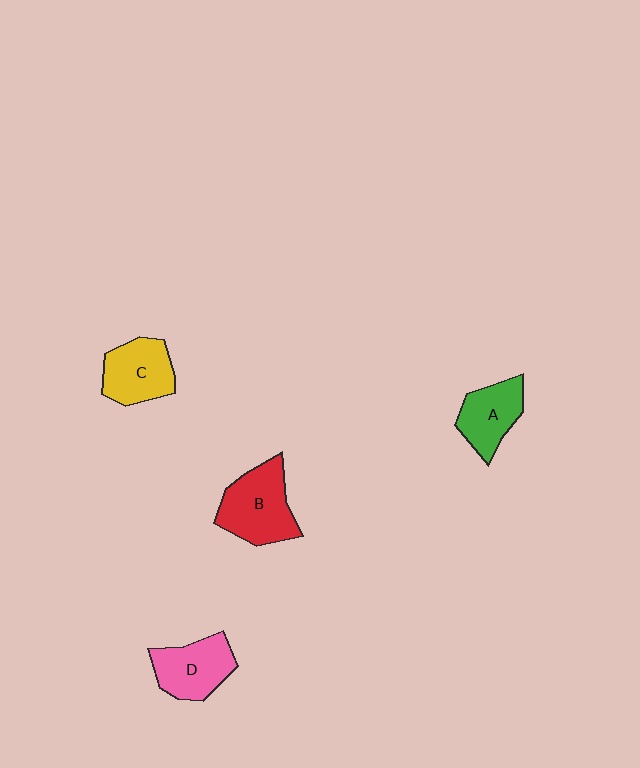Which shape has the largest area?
Shape B (red).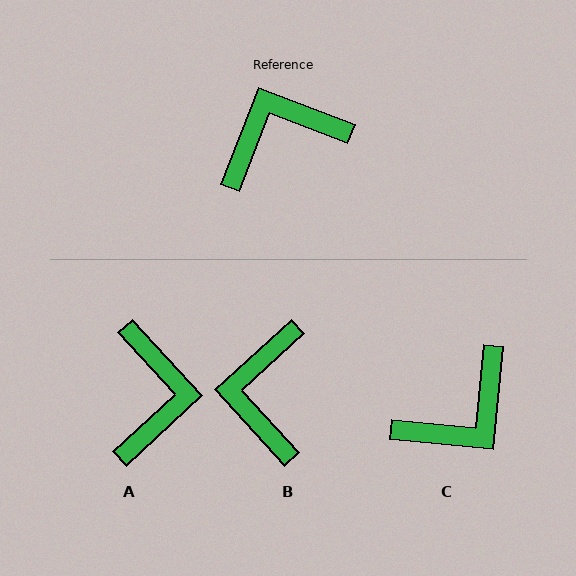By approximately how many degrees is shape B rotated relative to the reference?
Approximately 63 degrees counter-clockwise.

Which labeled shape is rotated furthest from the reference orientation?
C, about 165 degrees away.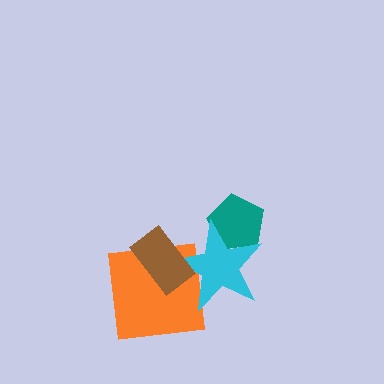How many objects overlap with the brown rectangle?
2 objects overlap with the brown rectangle.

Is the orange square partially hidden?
Yes, it is partially covered by another shape.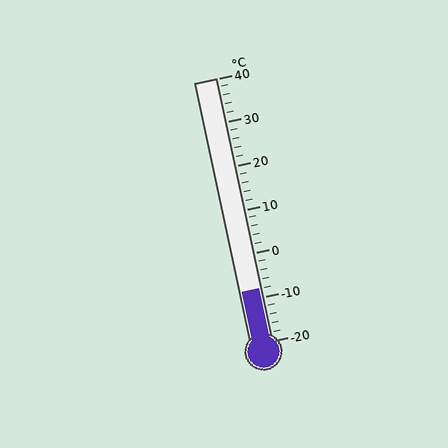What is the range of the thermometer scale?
The thermometer scale ranges from -20°C to 40°C.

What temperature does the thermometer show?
The thermometer shows approximately -8°C.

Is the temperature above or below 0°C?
The temperature is below 0°C.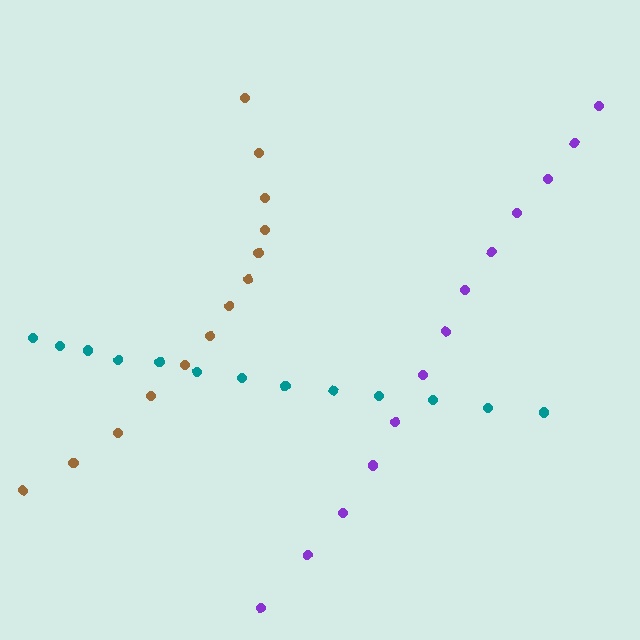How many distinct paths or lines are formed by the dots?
There are 3 distinct paths.